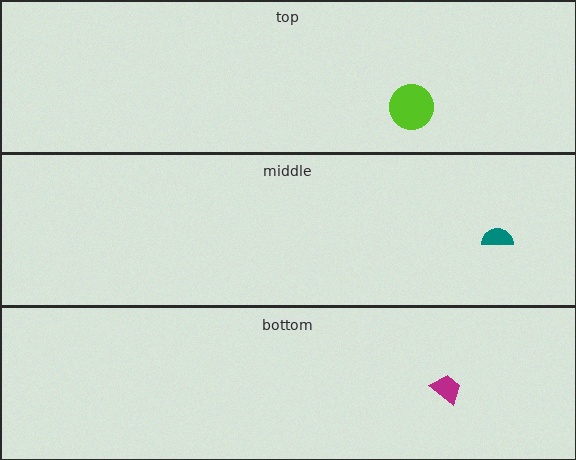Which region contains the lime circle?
The top region.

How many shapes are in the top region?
1.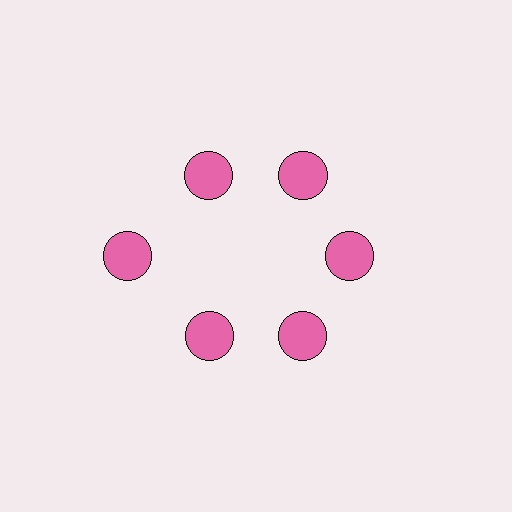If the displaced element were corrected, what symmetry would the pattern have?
It would have 6-fold rotational symmetry — the pattern would map onto itself every 60 degrees.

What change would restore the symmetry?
The symmetry would be restored by moving it inward, back onto the ring so that all 6 circles sit at equal angles and equal distance from the center.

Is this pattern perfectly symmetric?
No. The 6 pink circles are arranged in a ring, but one element near the 9 o'clock position is pushed outward from the center, breaking the 6-fold rotational symmetry.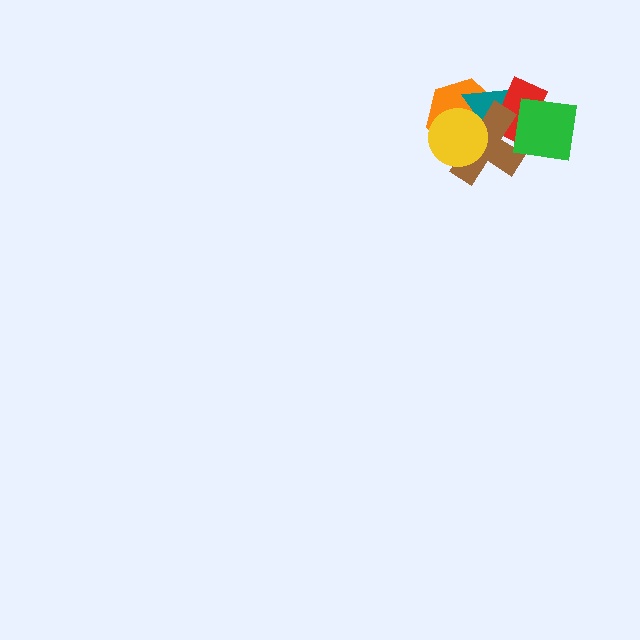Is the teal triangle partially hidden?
Yes, it is partially covered by another shape.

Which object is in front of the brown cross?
The yellow circle is in front of the brown cross.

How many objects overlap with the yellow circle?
3 objects overlap with the yellow circle.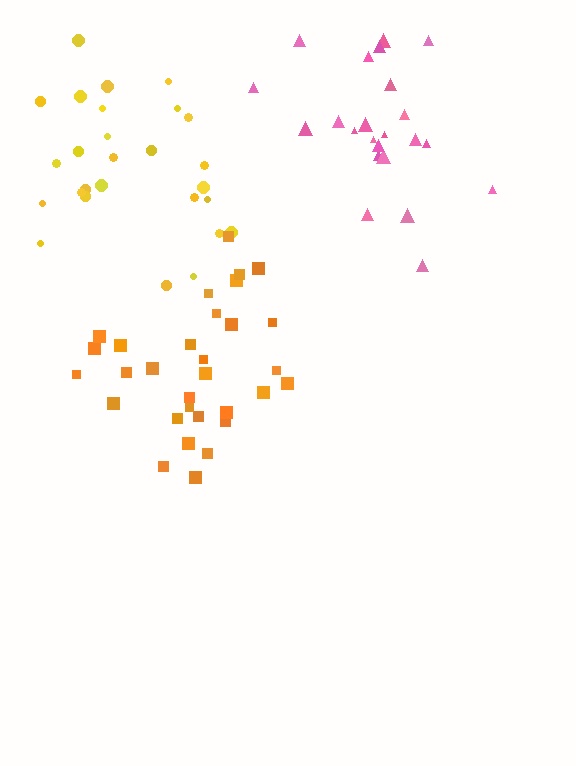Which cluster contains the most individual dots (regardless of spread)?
Orange (31).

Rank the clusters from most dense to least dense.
pink, orange, yellow.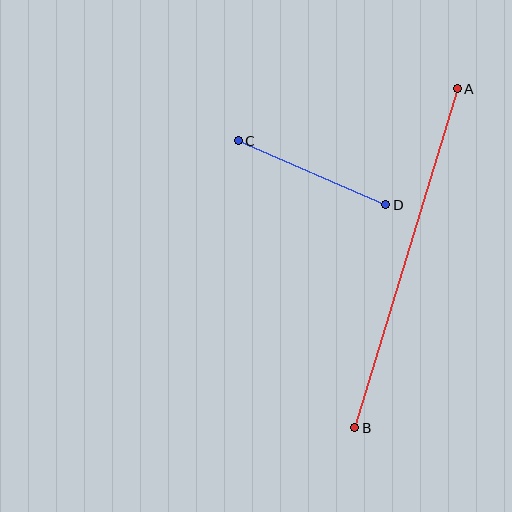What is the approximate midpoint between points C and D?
The midpoint is at approximately (312, 173) pixels.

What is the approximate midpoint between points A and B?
The midpoint is at approximately (406, 258) pixels.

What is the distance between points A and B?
The distance is approximately 354 pixels.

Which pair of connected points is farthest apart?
Points A and B are farthest apart.